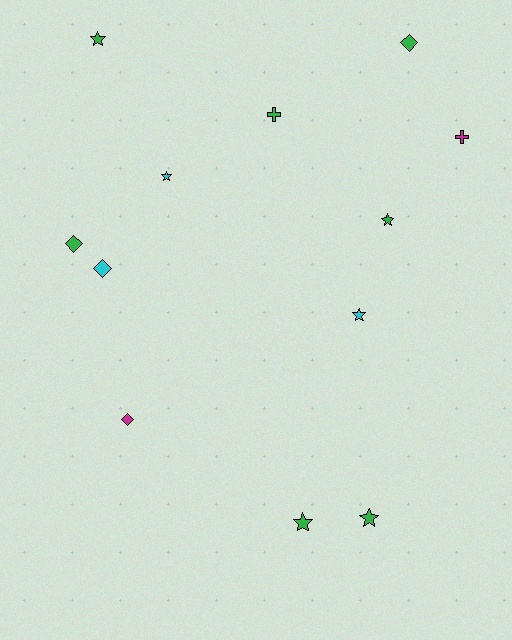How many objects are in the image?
There are 12 objects.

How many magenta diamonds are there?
There is 1 magenta diamond.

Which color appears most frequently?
Green, with 7 objects.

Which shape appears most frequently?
Star, with 6 objects.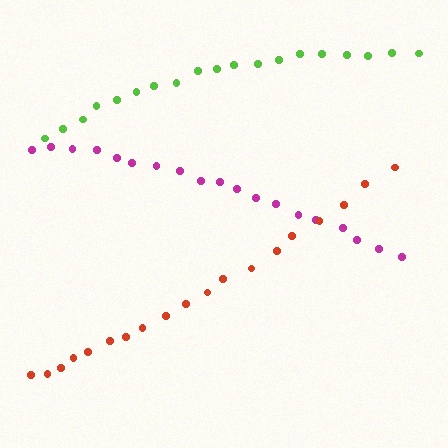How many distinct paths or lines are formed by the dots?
There are 3 distinct paths.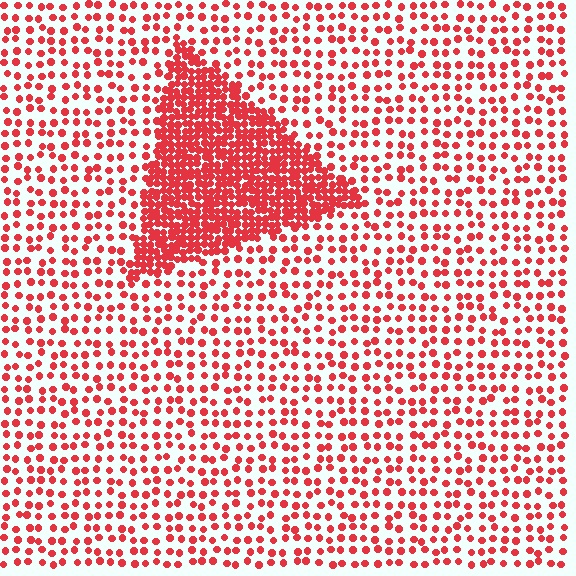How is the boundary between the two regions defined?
The boundary is defined by a change in element density (approximately 3.0x ratio). All elements are the same color, size, and shape.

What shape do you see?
I see a triangle.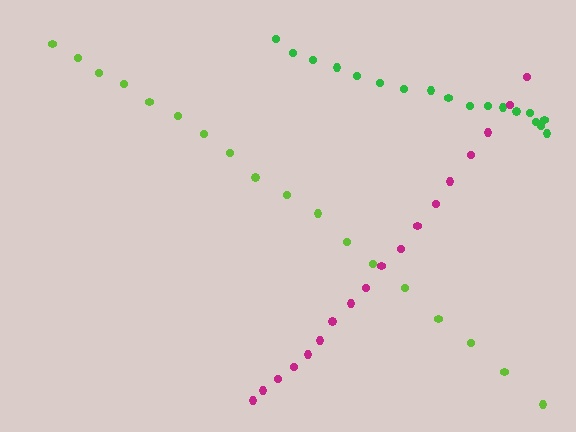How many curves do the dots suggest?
There are 3 distinct paths.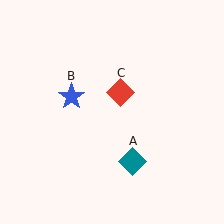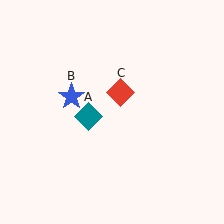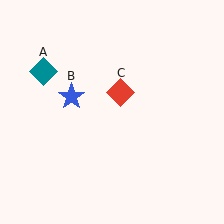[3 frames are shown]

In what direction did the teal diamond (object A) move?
The teal diamond (object A) moved up and to the left.